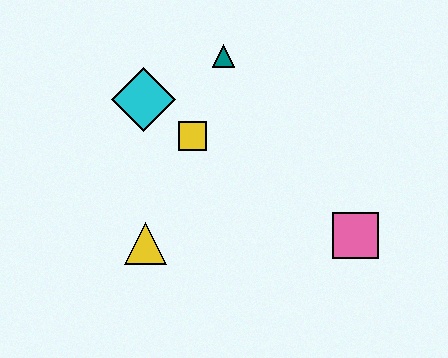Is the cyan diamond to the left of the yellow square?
Yes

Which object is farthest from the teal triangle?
The pink square is farthest from the teal triangle.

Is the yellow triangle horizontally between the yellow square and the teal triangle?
No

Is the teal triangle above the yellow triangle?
Yes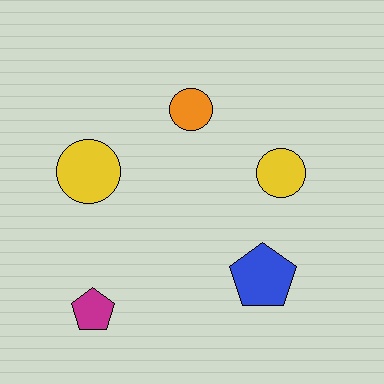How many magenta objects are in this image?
There is 1 magenta object.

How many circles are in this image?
There are 3 circles.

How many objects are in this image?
There are 5 objects.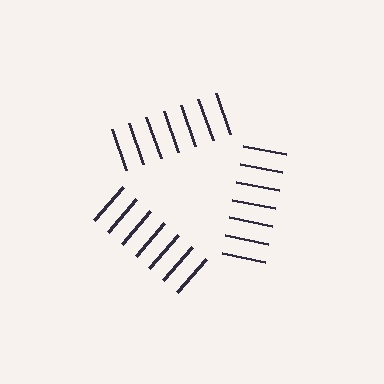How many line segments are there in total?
21 — 7 along each of the 3 edges.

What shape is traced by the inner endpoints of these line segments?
An illusory triangle — the line segments terminate on its edges but no continuous stroke is drawn.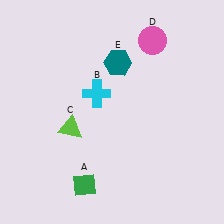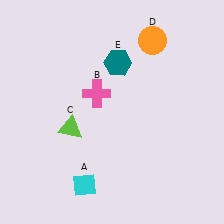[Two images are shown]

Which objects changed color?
A changed from green to cyan. B changed from cyan to pink. D changed from pink to orange.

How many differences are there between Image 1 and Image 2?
There are 3 differences between the two images.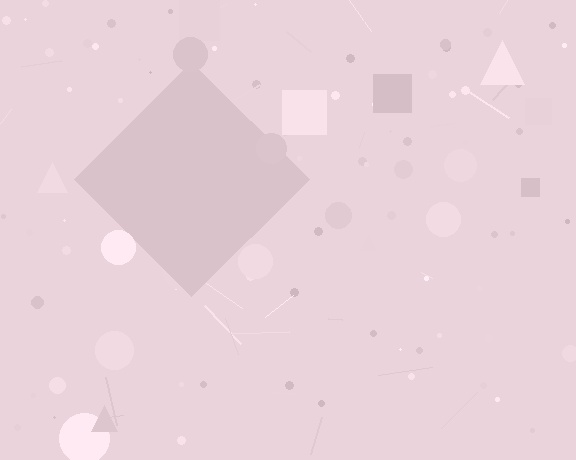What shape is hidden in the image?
A diamond is hidden in the image.